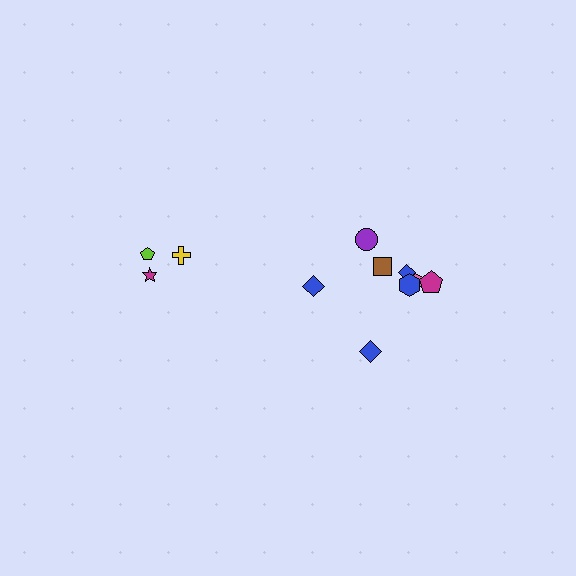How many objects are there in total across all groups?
There are 11 objects.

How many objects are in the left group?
There are 3 objects.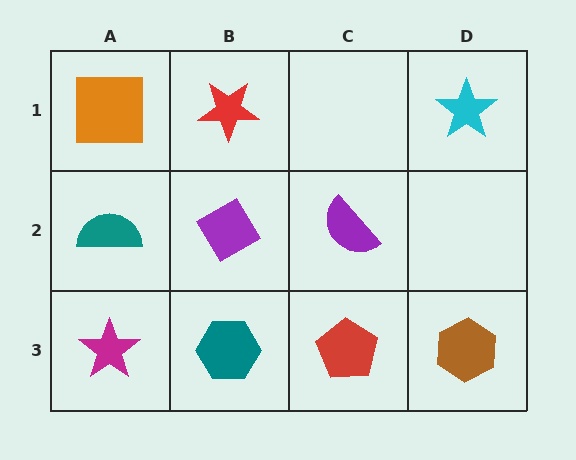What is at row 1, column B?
A red star.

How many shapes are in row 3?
4 shapes.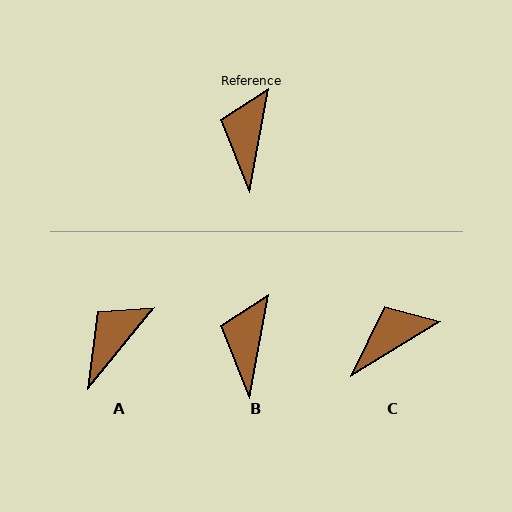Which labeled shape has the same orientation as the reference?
B.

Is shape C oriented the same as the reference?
No, it is off by about 48 degrees.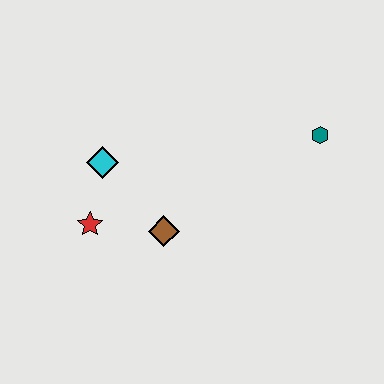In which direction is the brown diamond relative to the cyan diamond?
The brown diamond is below the cyan diamond.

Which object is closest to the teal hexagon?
The brown diamond is closest to the teal hexagon.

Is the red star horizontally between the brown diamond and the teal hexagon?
No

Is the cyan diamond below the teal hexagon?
Yes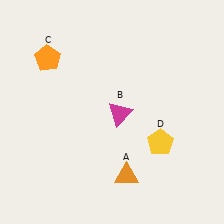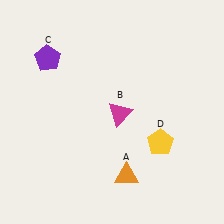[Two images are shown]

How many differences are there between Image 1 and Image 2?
There is 1 difference between the two images.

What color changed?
The pentagon (C) changed from orange in Image 1 to purple in Image 2.